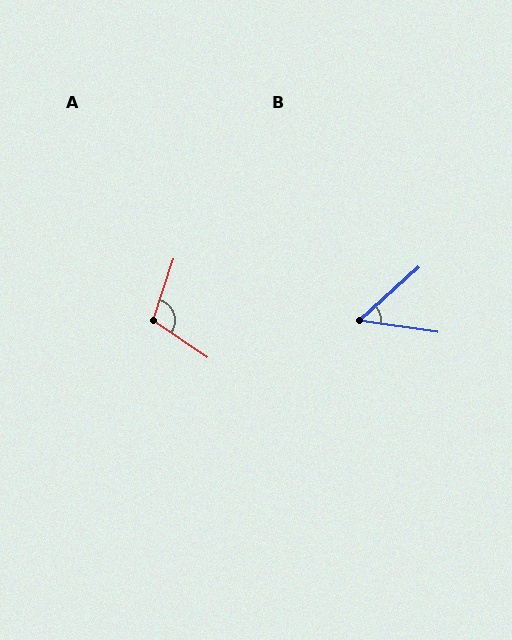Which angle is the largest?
A, at approximately 107 degrees.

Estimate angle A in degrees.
Approximately 107 degrees.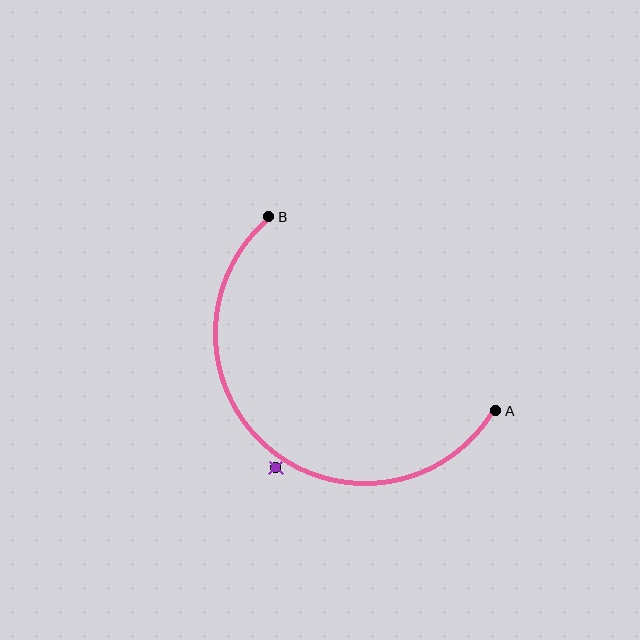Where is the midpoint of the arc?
The arc midpoint is the point on the curve farthest from the straight line joining A and B. It sits below and to the left of that line.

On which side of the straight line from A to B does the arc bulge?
The arc bulges below and to the left of the straight line connecting A and B.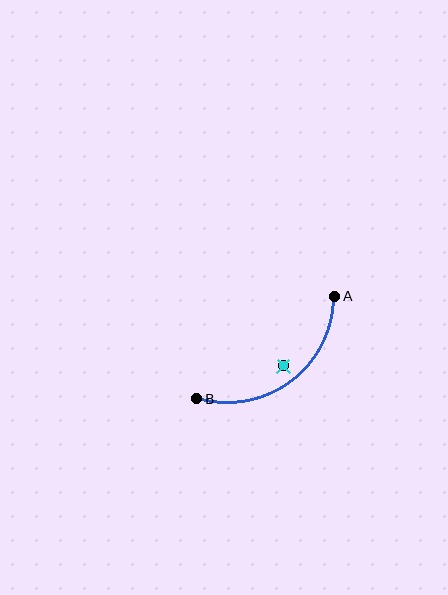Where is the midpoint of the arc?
The arc midpoint is the point on the curve farthest from the straight line joining A and B. It sits below and to the right of that line.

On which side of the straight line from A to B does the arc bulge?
The arc bulges below and to the right of the straight line connecting A and B.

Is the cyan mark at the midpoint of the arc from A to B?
No — the cyan mark does not lie on the arc at all. It sits slightly inside the curve.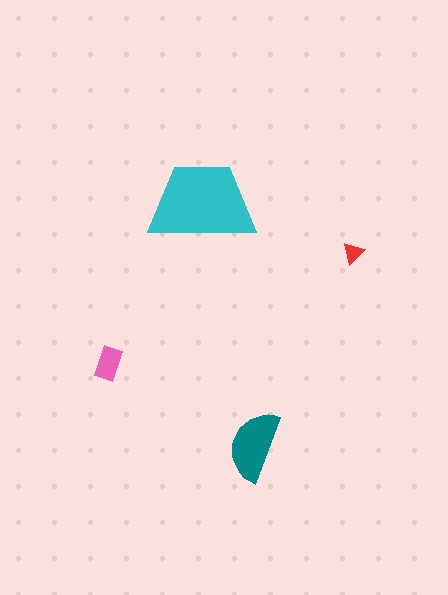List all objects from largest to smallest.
The cyan trapezoid, the teal semicircle, the pink rectangle, the red triangle.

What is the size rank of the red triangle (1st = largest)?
4th.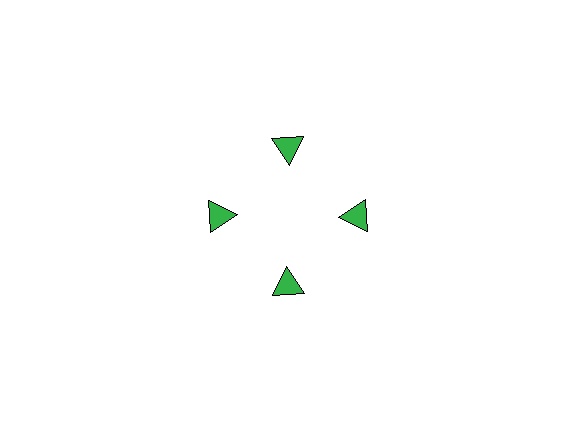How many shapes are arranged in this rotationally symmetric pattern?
There are 4 shapes, arranged in 4 groups of 1.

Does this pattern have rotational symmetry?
Yes, this pattern has 4-fold rotational symmetry. It looks the same after rotating 90 degrees around the center.